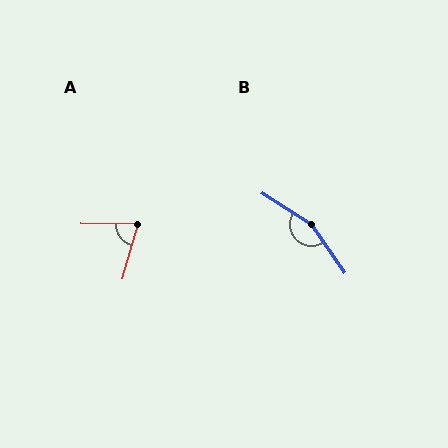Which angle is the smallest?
A, at approximately 74 degrees.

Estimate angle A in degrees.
Approximately 74 degrees.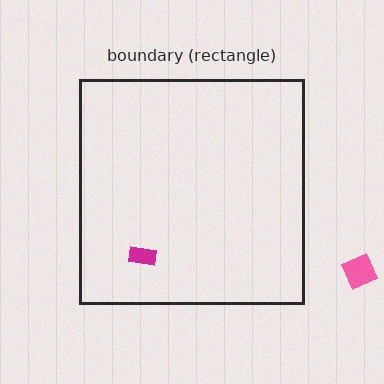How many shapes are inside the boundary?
1 inside, 1 outside.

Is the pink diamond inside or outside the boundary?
Outside.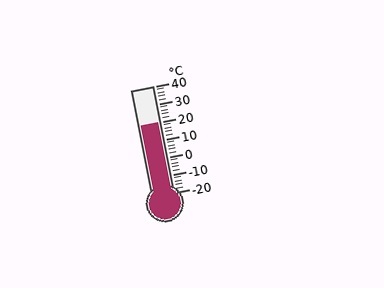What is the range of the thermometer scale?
The thermometer scale ranges from -20°C to 40°C.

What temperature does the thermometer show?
The thermometer shows approximately 20°C.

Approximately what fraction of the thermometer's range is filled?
The thermometer is filled to approximately 65% of its range.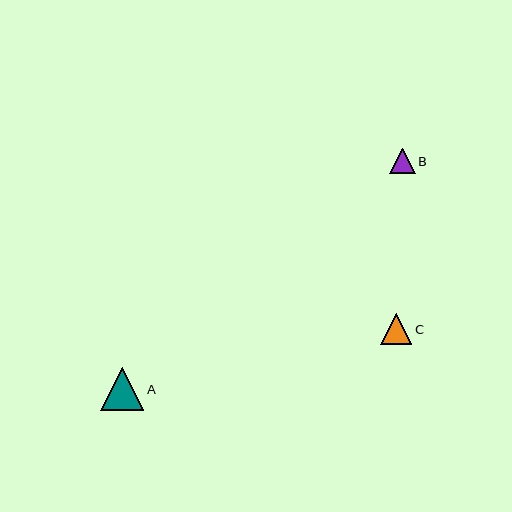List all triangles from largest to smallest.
From largest to smallest: A, C, B.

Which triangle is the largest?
Triangle A is the largest with a size of approximately 43 pixels.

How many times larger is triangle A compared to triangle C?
Triangle A is approximately 1.4 times the size of triangle C.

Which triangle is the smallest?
Triangle B is the smallest with a size of approximately 25 pixels.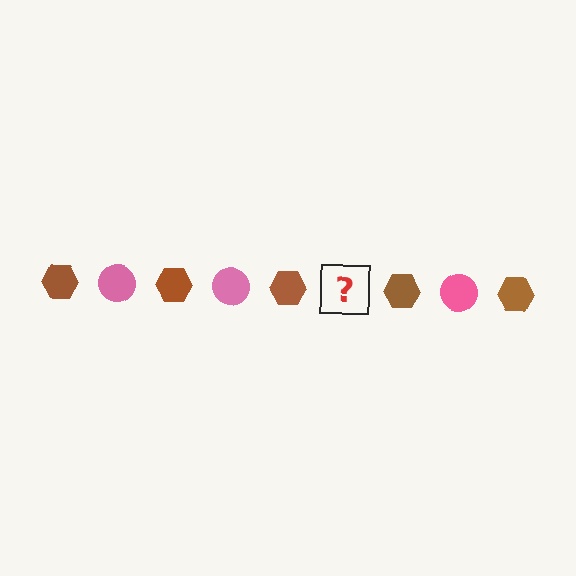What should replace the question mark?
The question mark should be replaced with a pink circle.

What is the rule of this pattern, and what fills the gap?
The rule is that the pattern alternates between brown hexagon and pink circle. The gap should be filled with a pink circle.